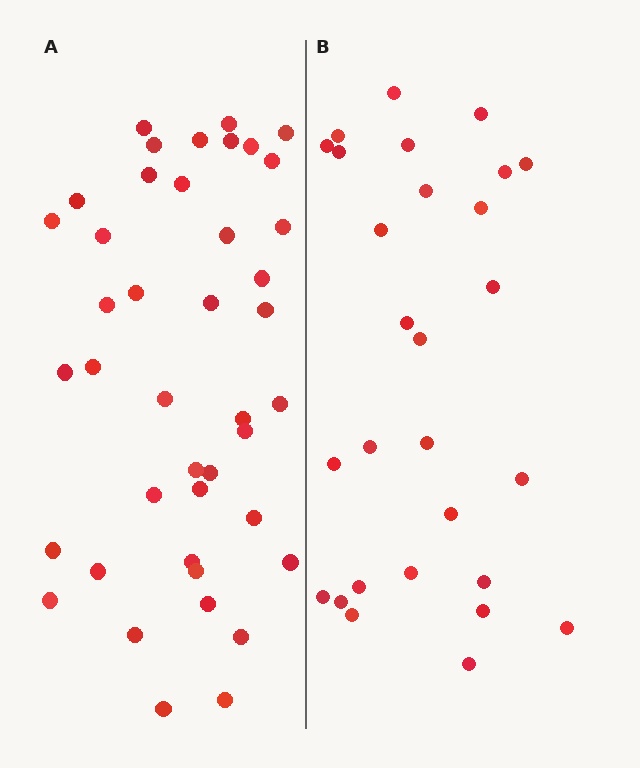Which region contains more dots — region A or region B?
Region A (the left region) has more dots.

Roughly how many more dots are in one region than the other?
Region A has approximately 15 more dots than region B.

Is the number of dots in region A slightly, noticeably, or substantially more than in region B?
Region A has substantially more. The ratio is roughly 1.5 to 1.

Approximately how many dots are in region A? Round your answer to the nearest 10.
About 40 dots. (The exact count is 42, which rounds to 40.)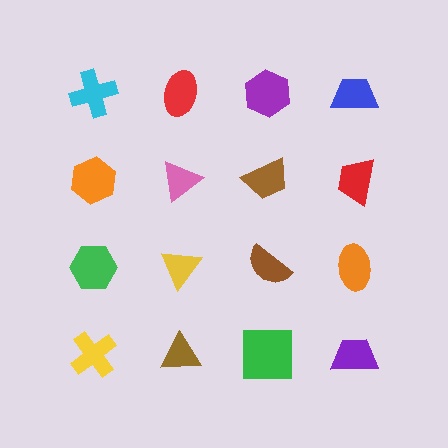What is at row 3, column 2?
A yellow triangle.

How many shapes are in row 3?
4 shapes.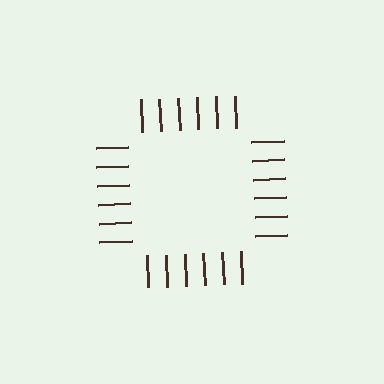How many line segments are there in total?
24 — 6 along each of the 4 edges.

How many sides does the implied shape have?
4 sides — the line-ends trace a square.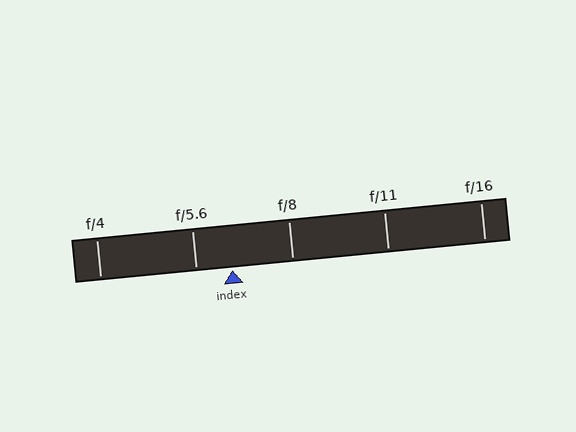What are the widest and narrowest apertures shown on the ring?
The widest aperture shown is f/4 and the narrowest is f/16.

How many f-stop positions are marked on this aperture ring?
There are 5 f-stop positions marked.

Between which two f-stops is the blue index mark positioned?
The index mark is between f/5.6 and f/8.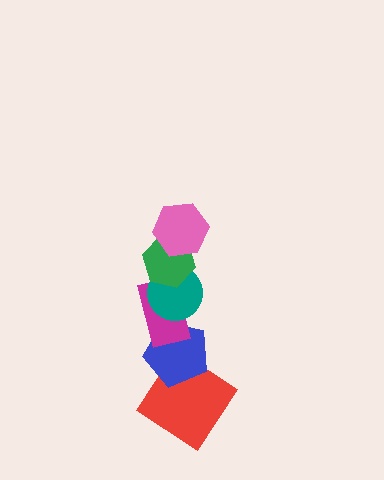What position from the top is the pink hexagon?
The pink hexagon is 1st from the top.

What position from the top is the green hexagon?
The green hexagon is 2nd from the top.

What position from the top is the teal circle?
The teal circle is 3rd from the top.